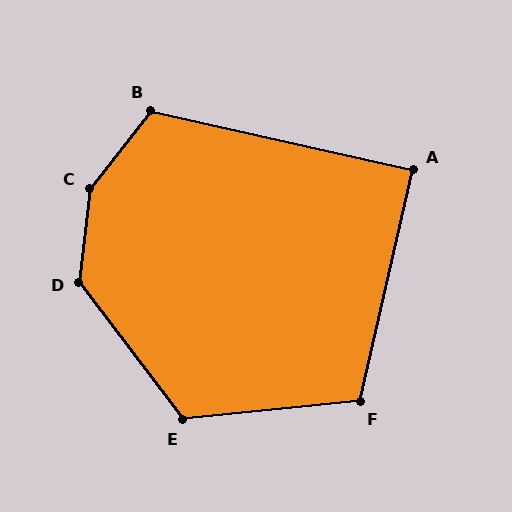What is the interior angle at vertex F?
Approximately 108 degrees (obtuse).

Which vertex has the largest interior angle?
C, at approximately 149 degrees.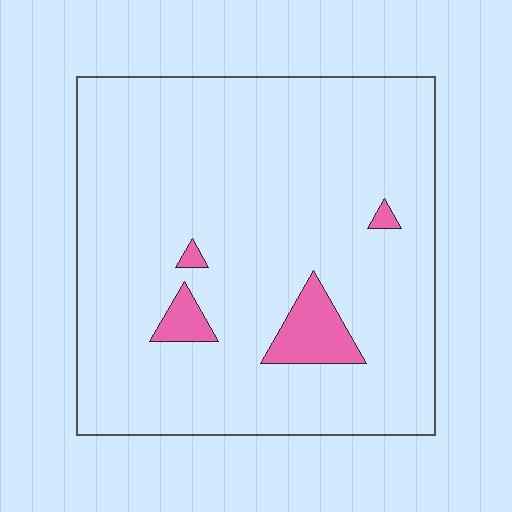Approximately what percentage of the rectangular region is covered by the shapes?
Approximately 5%.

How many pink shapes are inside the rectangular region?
4.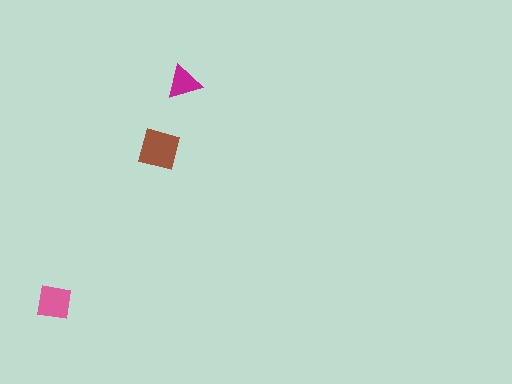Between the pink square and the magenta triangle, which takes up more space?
The pink square.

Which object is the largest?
The brown square.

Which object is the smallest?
The magenta triangle.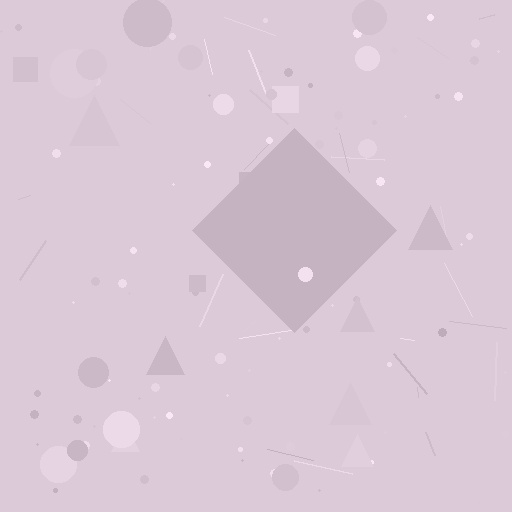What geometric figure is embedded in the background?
A diamond is embedded in the background.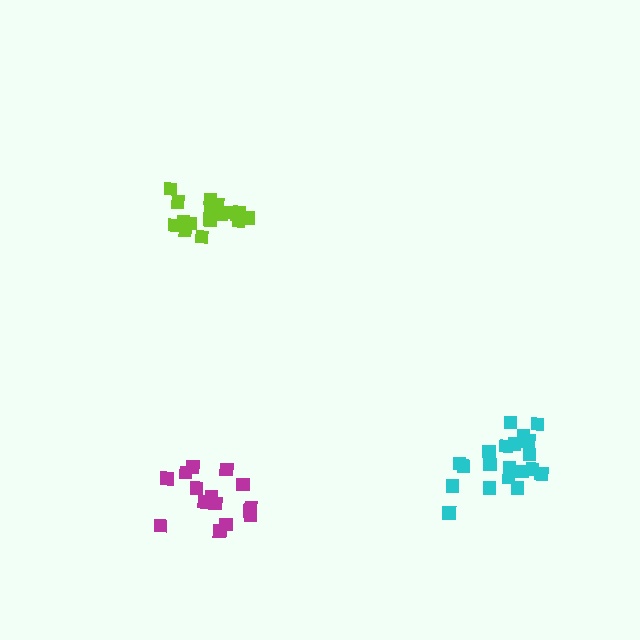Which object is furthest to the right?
The cyan cluster is rightmost.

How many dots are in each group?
Group 1: 20 dots, Group 2: 18 dots, Group 3: 16 dots (54 total).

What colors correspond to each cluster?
The clusters are colored: cyan, lime, magenta.